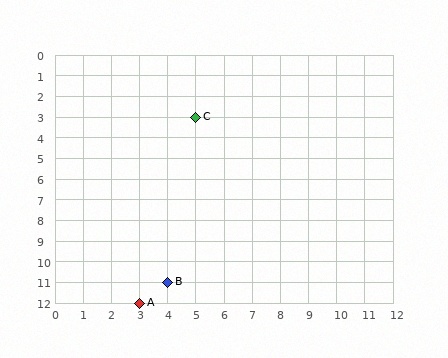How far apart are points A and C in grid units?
Points A and C are 2 columns and 9 rows apart (about 9.2 grid units diagonally).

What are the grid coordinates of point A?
Point A is at grid coordinates (3, 12).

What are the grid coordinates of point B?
Point B is at grid coordinates (4, 11).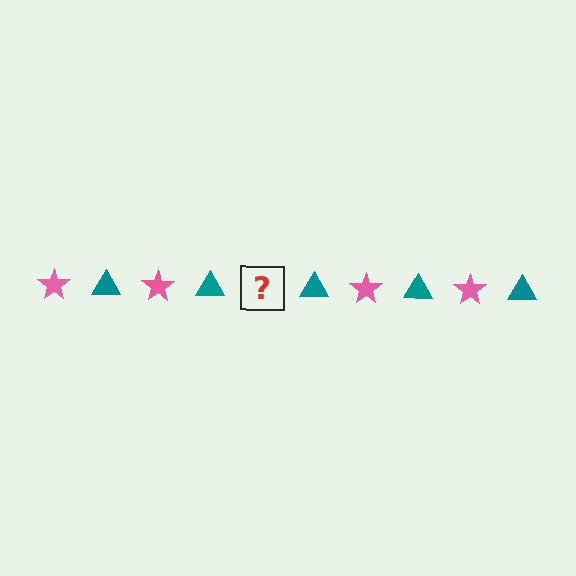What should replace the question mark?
The question mark should be replaced with a pink star.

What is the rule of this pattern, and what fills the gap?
The rule is that the pattern alternates between pink star and teal triangle. The gap should be filled with a pink star.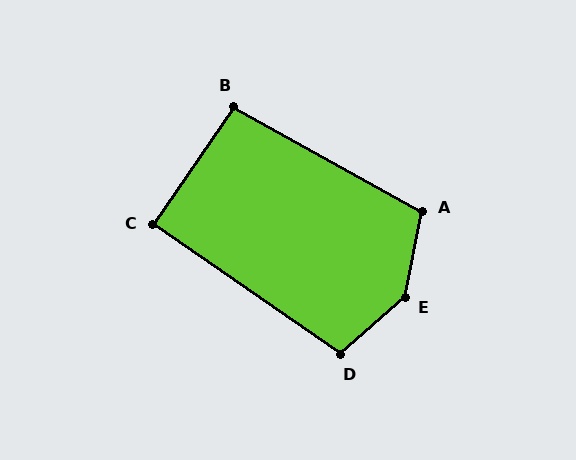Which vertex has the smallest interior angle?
C, at approximately 90 degrees.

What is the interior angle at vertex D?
Approximately 104 degrees (obtuse).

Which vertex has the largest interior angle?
E, at approximately 142 degrees.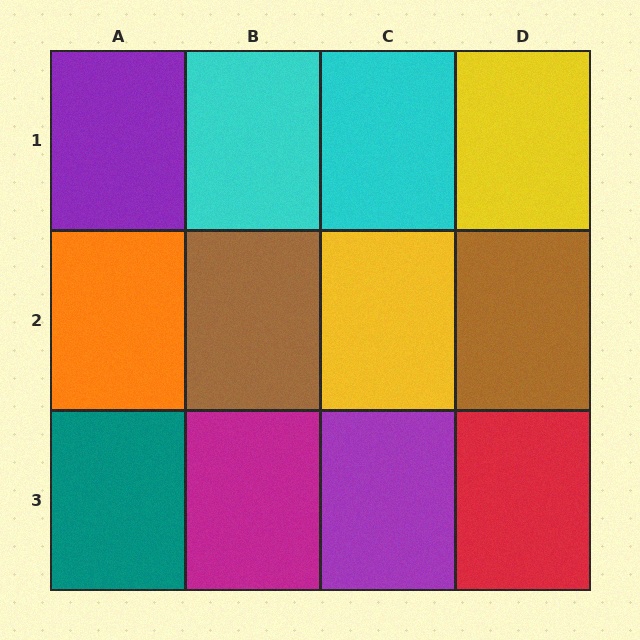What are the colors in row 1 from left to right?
Purple, cyan, cyan, yellow.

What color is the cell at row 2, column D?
Brown.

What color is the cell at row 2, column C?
Yellow.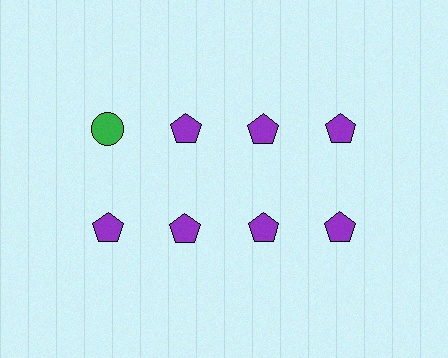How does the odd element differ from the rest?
It differs in both color (green instead of purple) and shape (circle instead of pentagon).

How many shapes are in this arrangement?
There are 8 shapes arranged in a grid pattern.